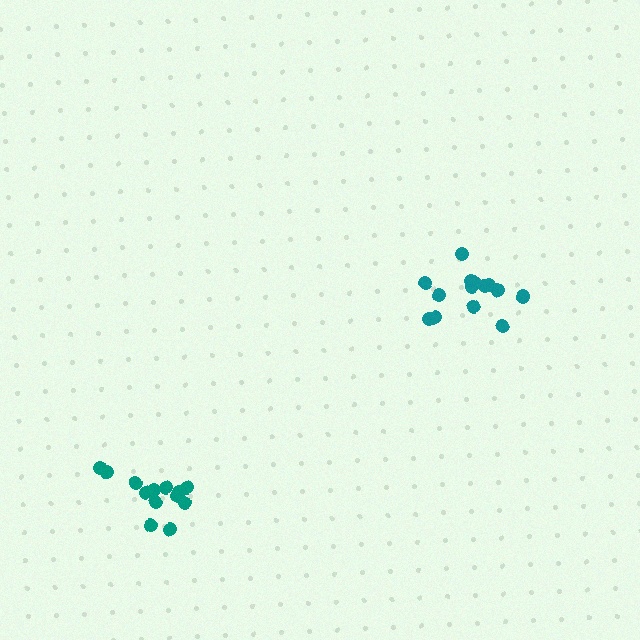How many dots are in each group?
Group 1: 14 dots, Group 2: 13 dots (27 total).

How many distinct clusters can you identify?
There are 2 distinct clusters.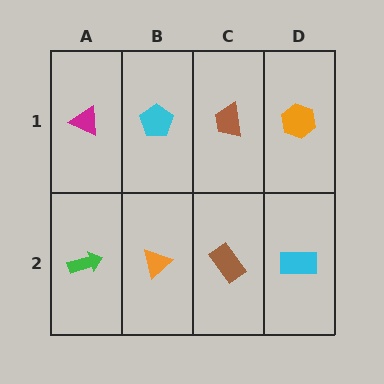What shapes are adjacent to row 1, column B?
An orange triangle (row 2, column B), a magenta triangle (row 1, column A), a brown trapezoid (row 1, column C).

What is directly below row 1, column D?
A cyan rectangle.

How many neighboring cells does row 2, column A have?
2.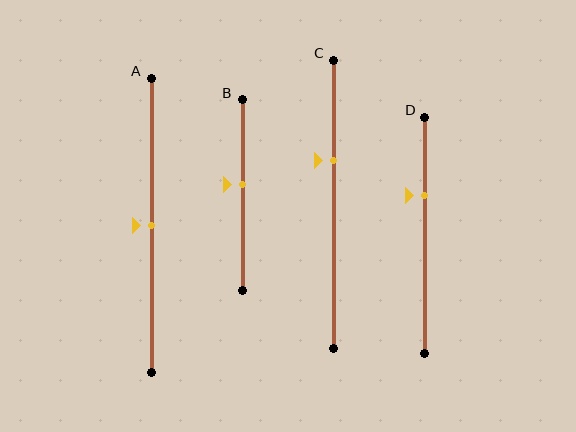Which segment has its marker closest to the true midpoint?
Segment A has its marker closest to the true midpoint.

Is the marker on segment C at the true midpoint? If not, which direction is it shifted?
No, the marker on segment C is shifted upward by about 15% of the segment length.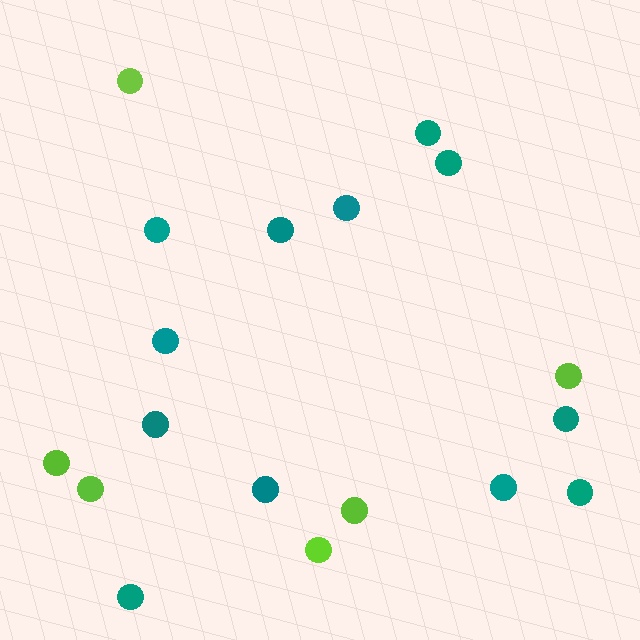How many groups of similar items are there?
There are 2 groups: one group of teal circles (12) and one group of lime circles (6).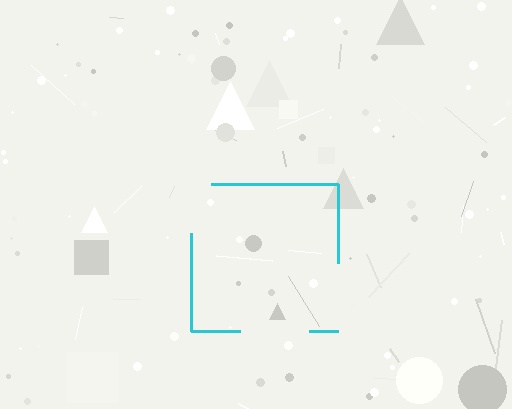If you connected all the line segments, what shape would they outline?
They would outline a square.